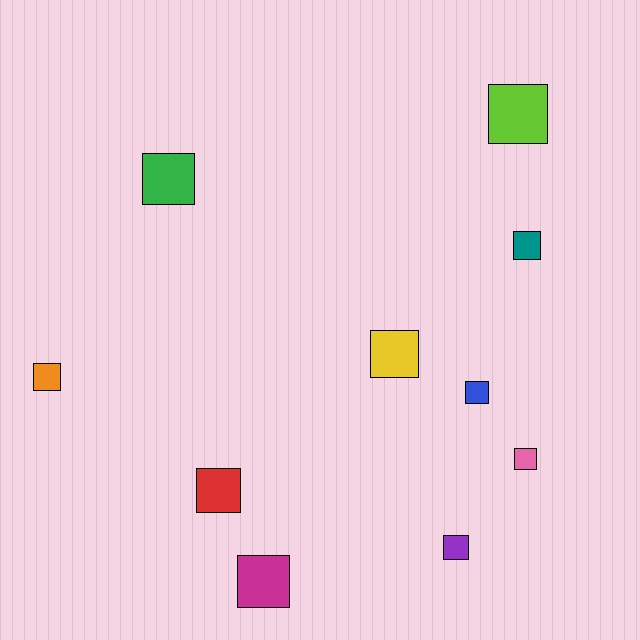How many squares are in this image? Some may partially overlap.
There are 10 squares.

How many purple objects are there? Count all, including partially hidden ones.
There is 1 purple object.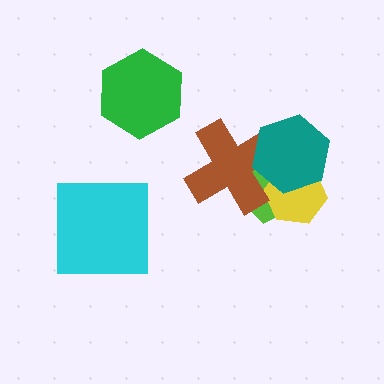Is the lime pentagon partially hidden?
Yes, it is partially covered by another shape.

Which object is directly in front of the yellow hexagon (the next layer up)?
The brown cross is directly in front of the yellow hexagon.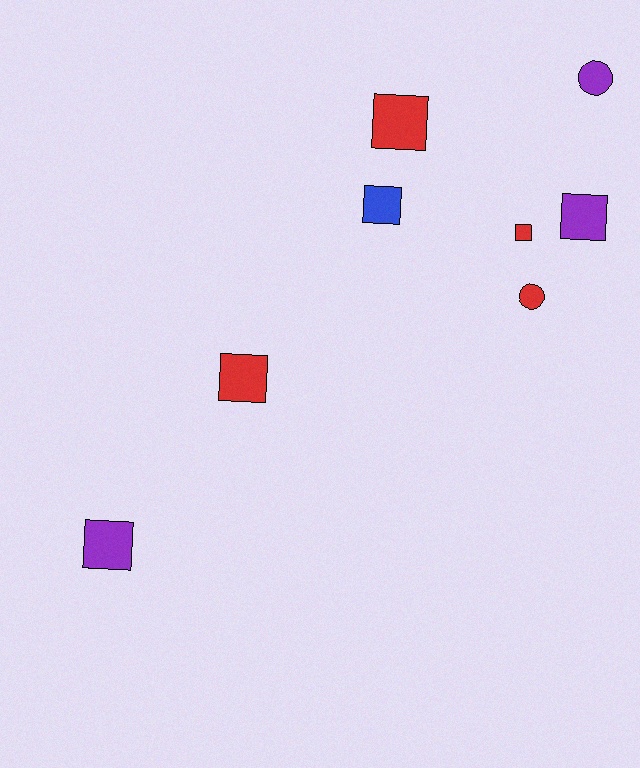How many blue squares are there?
There is 1 blue square.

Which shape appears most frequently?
Square, with 6 objects.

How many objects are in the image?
There are 8 objects.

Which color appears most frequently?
Red, with 4 objects.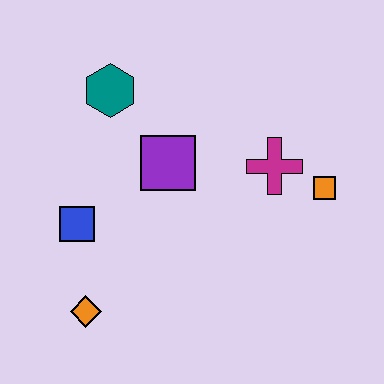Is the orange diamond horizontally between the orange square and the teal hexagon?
No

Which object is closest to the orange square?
The magenta cross is closest to the orange square.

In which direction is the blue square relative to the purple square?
The blue square is to the left of the purple square.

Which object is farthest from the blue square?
The orange square is farthest from the blue square.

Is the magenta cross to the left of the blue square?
No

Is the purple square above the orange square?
Yes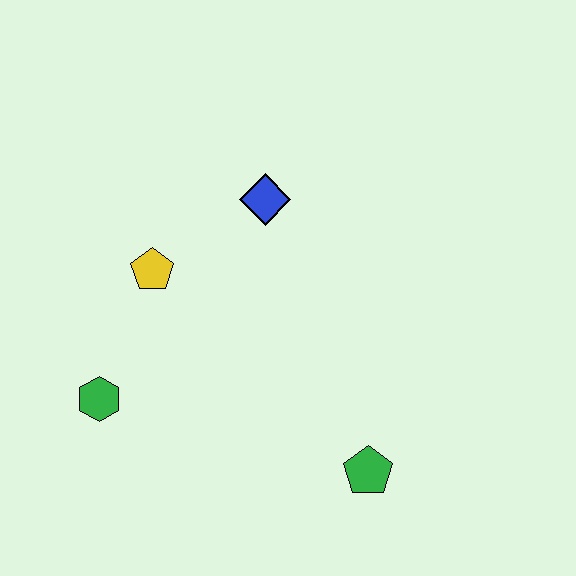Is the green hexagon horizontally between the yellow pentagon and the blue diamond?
No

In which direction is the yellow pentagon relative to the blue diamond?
The yellow pentagon is to the left of the blue diamond.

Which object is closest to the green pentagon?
The green hexagon is closest to the green pentagon.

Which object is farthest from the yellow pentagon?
The green pentagon is farthest from the yellow pentagon.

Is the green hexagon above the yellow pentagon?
No